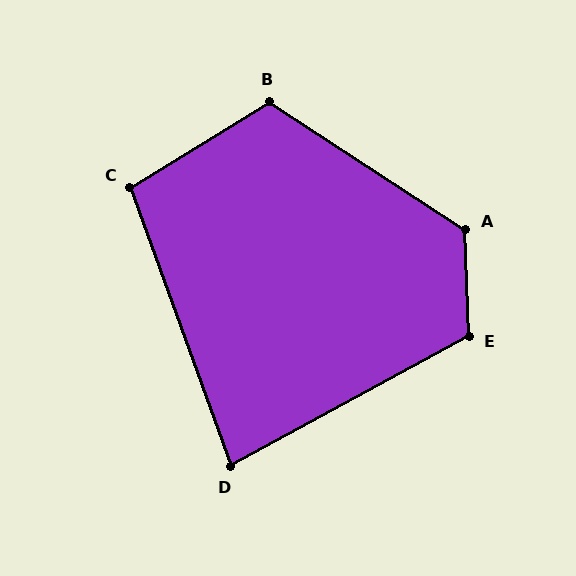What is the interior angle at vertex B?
Approximately 115 degrees (obtuse).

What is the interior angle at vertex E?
Approximately 117 degrees (obtuse).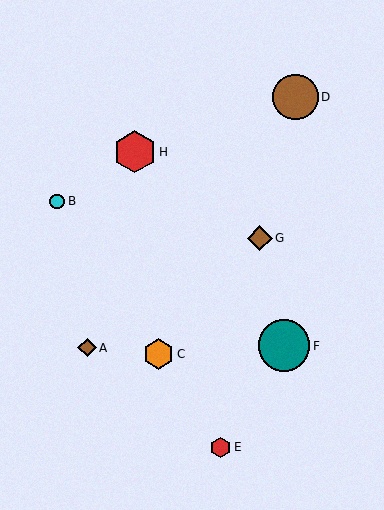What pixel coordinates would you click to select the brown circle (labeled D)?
Click at (295, 97) to select the brown circle D.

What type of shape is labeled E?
Shape E is a red hexagon.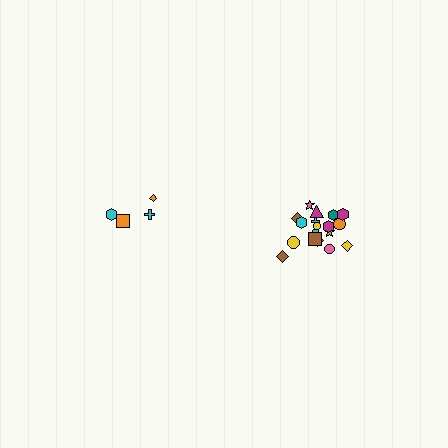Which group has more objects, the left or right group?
The right group.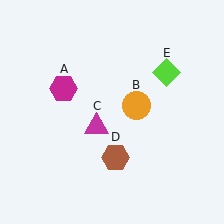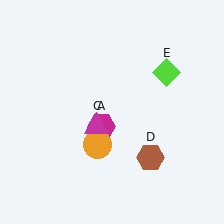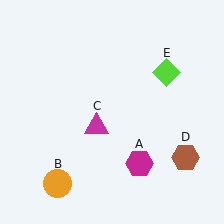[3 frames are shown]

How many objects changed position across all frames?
3 objects changed position: magenta hexagon (object A), orange circle (object B), brown hexagon (object D).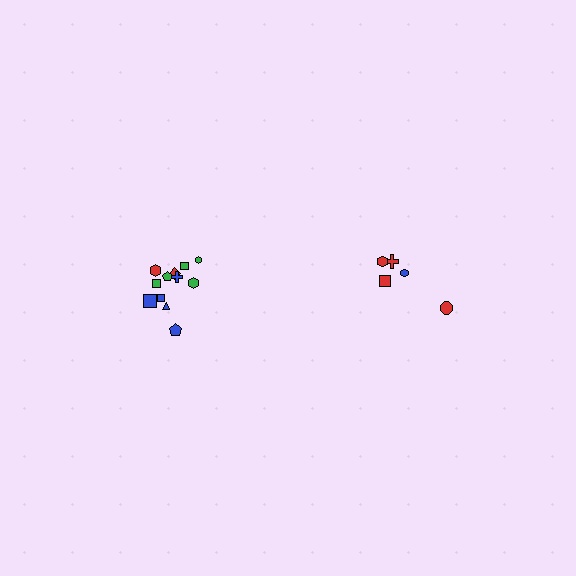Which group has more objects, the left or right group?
The left group.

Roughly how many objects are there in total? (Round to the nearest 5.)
Roughly 15 objects in total.